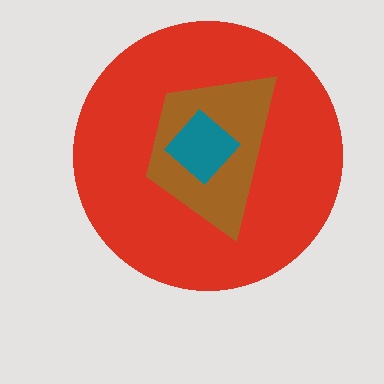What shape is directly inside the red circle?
The brown trapezoid.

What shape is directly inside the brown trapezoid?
The teal diamond.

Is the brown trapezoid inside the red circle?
Yes.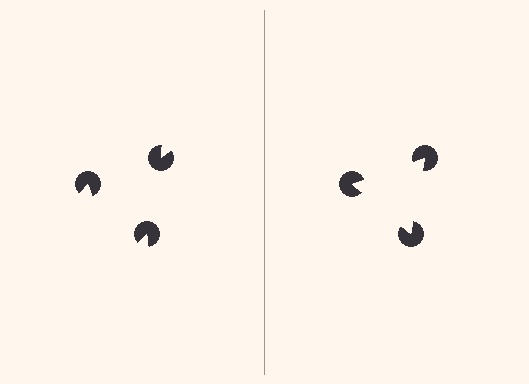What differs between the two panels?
The pac-man discs are positioned identically on both sides; only the wedge orientations differ. On the right they align to a triangle; on the left they are misaligned.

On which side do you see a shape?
An illusory triangle appears on the right side. On the left side the wedge cuts are rotated, so no coherent shape forms.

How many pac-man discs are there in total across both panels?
6 — 3 on each side.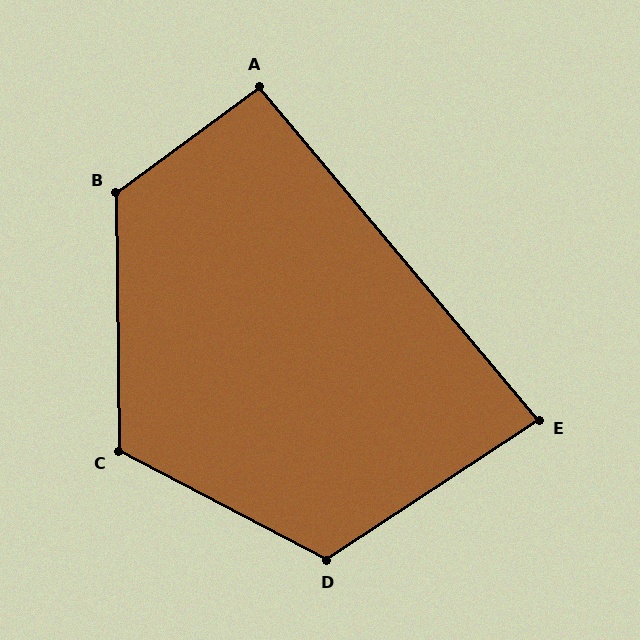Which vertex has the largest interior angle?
B, at approximately 126 degrees.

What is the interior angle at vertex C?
Approximately 118 degrees (obtuse).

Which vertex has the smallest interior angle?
E, at approximately 84 degrees.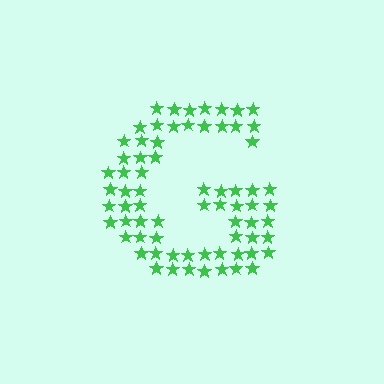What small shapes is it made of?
It is made of small stars.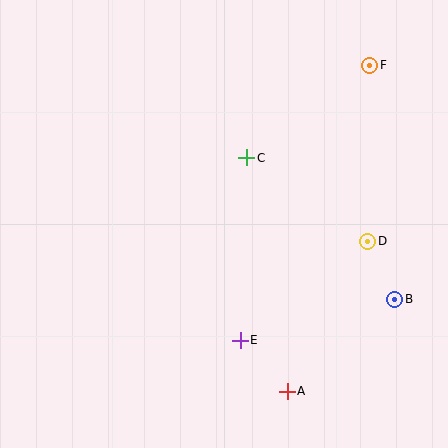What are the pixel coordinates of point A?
Point A is at (287, 391).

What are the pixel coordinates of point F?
Point F is at (370, 65).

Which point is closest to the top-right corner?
Point F is closest to the top-right corner.